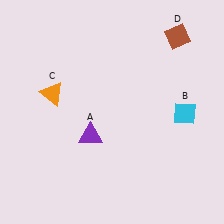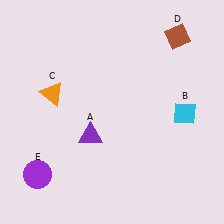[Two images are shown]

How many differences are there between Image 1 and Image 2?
There is 1 difference between the two images.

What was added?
A purple circle (E) was added in Image 2.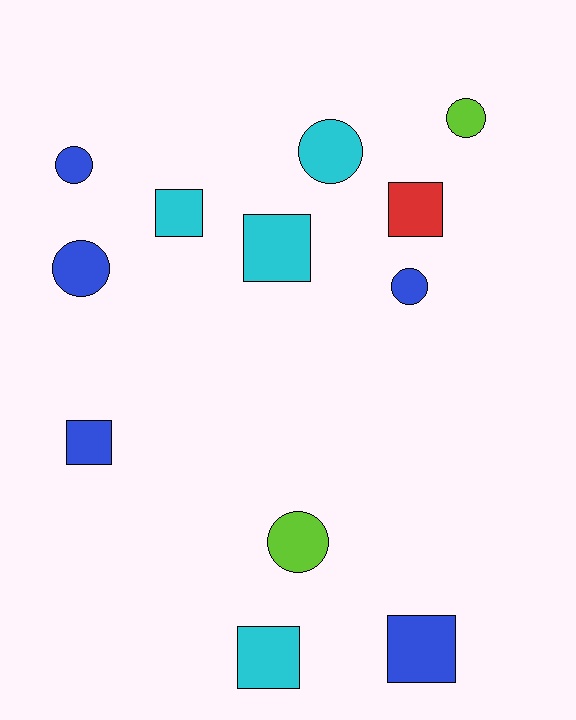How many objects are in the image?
There are 12 objects.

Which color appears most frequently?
Blue, with 5 objects.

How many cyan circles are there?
There is 1 cyan circle.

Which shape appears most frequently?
Circle, with 6 objects.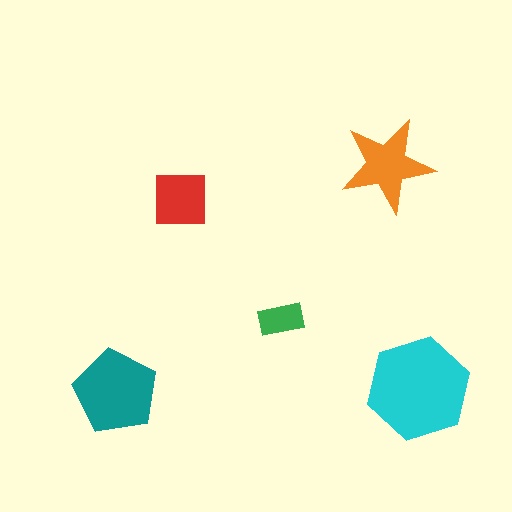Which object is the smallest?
The green rectangle.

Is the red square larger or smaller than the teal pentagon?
Smaller.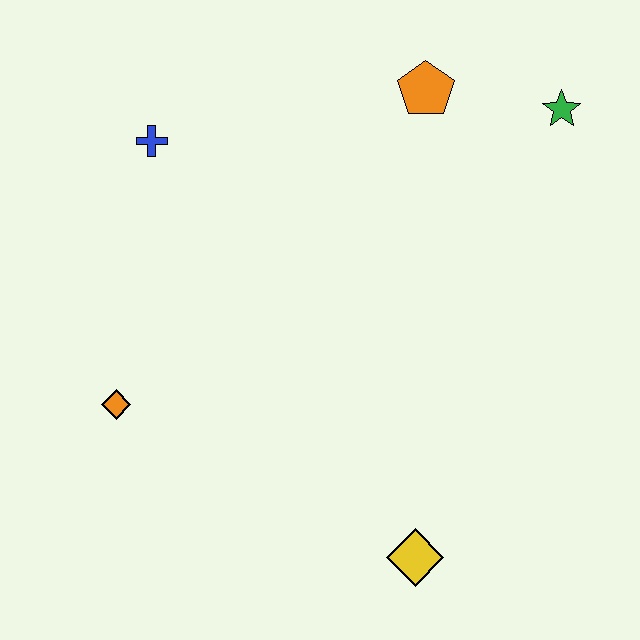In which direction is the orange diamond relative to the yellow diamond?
The orange diamond is to the left of the yellow diamond.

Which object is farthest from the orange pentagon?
The yellow diamond is farthest from the orange pentagon.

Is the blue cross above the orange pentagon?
No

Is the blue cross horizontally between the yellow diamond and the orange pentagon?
No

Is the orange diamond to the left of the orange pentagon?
Yes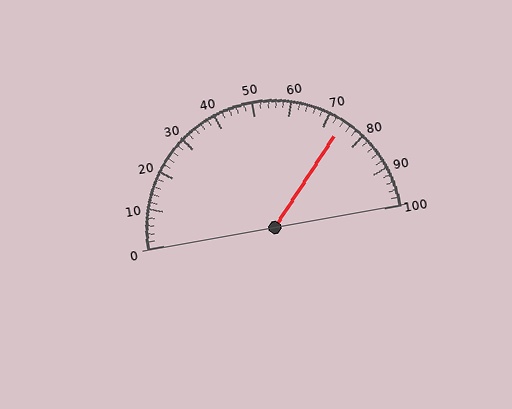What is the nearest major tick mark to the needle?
The nearest major tick mark is 70.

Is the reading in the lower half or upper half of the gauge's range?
The reading is in the upper half of the range (0 to 100).